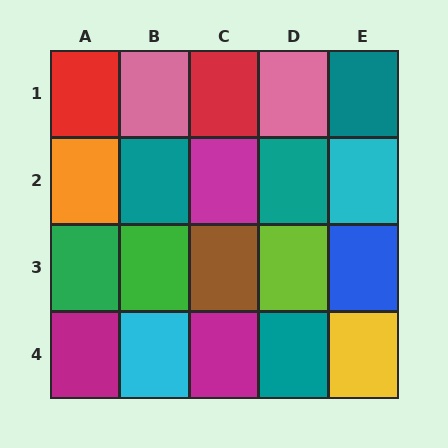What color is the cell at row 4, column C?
Magenta.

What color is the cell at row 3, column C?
Brown.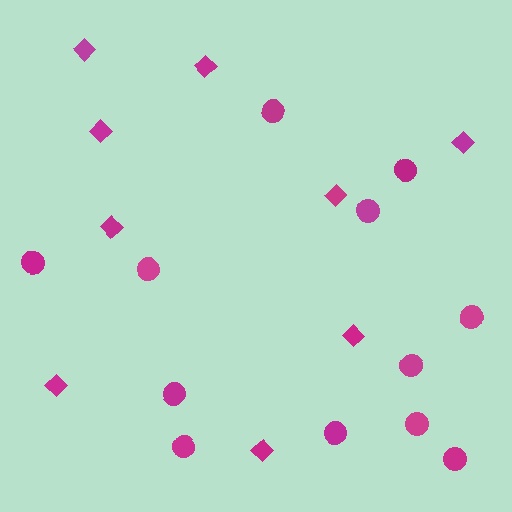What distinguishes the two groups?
There are 2 groups: one group of diamonds (9) and one group of circles (12).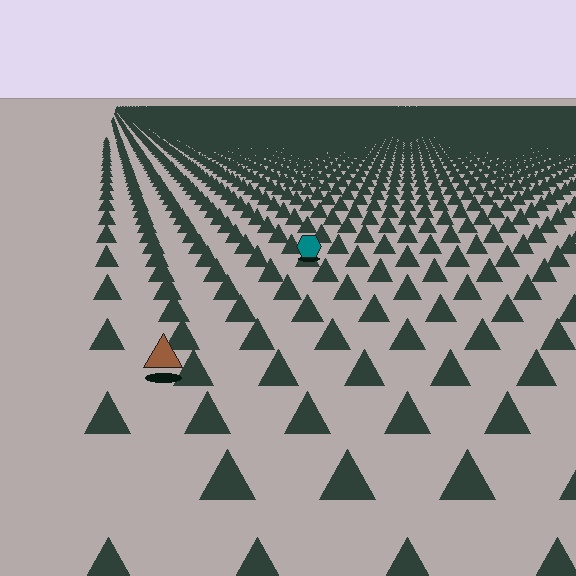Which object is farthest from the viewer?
The teal hexagon is farthest from the viewer. It appears smaller and the ground texture around it is denser.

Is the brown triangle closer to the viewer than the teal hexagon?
Yes. The brown triangle is closer — you can tell from the texture gradient: the ground texture is coarser near it.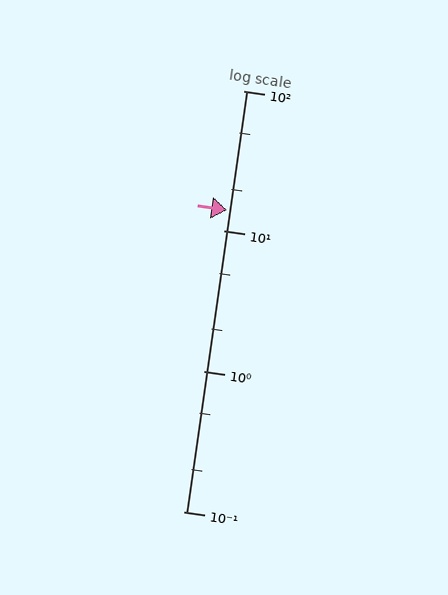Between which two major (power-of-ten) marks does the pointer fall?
The pointer is between 10 and 100.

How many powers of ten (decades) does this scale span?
The scale spans 3 decades, from 0.1 to 100.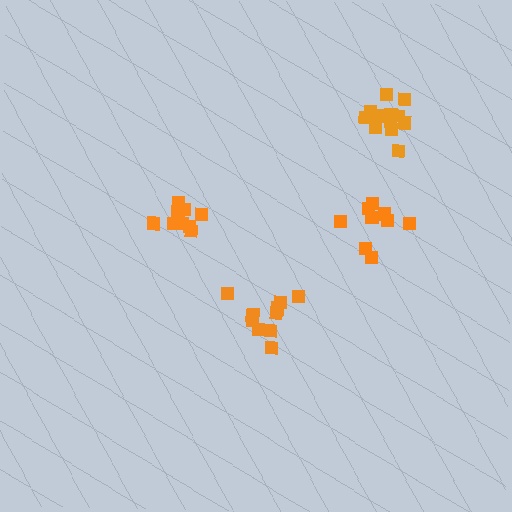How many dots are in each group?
Group 1: 9 dots, Group 2: 14 dots, Group 3: 9 dots, Group 4: 11 dots (43 total).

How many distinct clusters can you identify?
There are 4 distinct clusters.